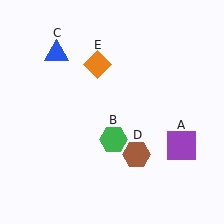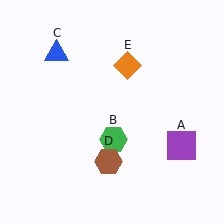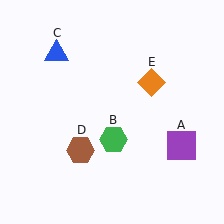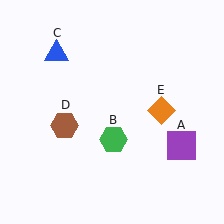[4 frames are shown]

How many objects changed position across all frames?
2 objects changed position: brown hexagon (object D), orange diamond (object E).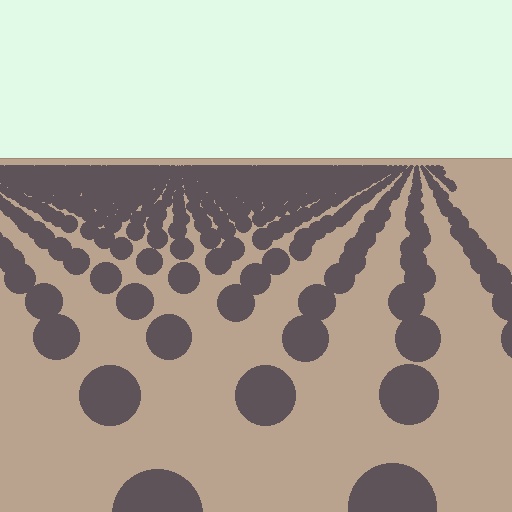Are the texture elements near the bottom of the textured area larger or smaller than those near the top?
Larger. Near the bottom, elements are closer to the viewer and appear at a bigger on-screen size.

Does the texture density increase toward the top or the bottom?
Density increases toward the top.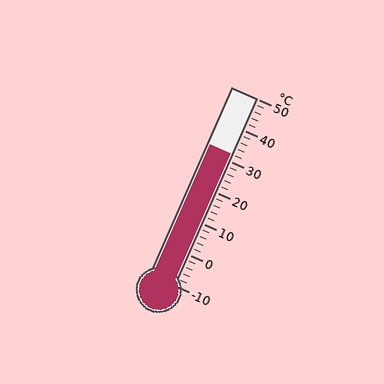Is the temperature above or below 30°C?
The temperature is above 30°C.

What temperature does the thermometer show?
The thermometer shows approximately 32°C.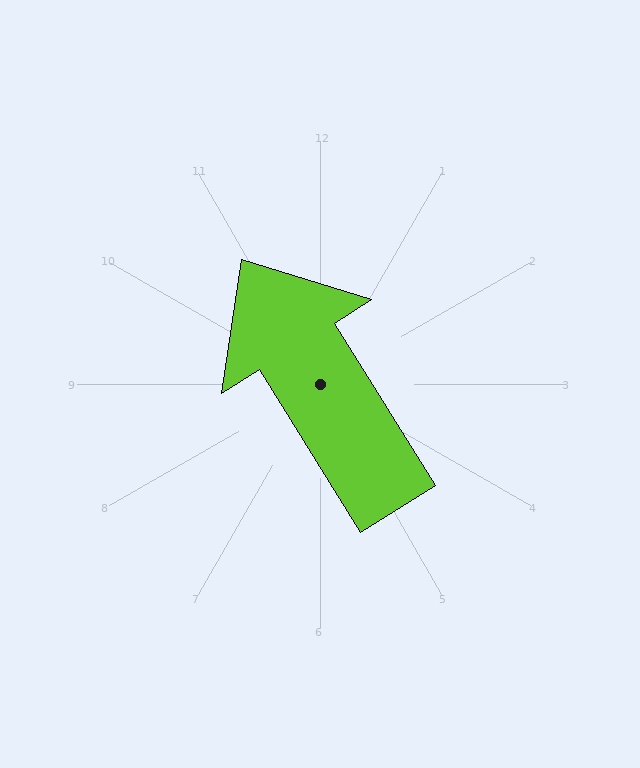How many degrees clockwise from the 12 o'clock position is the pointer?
Approximately 328 degrees.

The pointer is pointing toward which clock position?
Roughly 11 o'clock.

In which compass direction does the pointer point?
Northwest.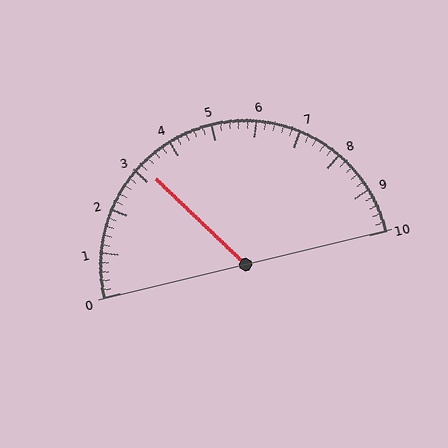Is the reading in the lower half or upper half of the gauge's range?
The reading is in the lower half of the range (0 to 10).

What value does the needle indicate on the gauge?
The needle indicates approximately 3.2.